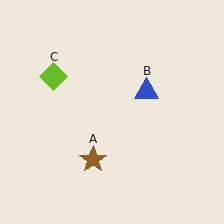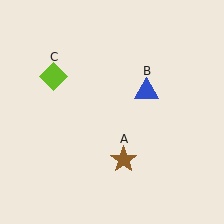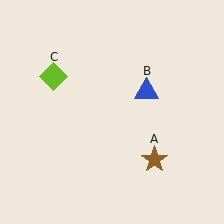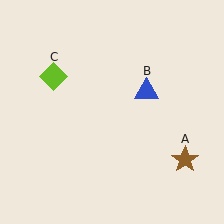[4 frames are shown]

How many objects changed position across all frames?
1 object changed position: brown star (object A).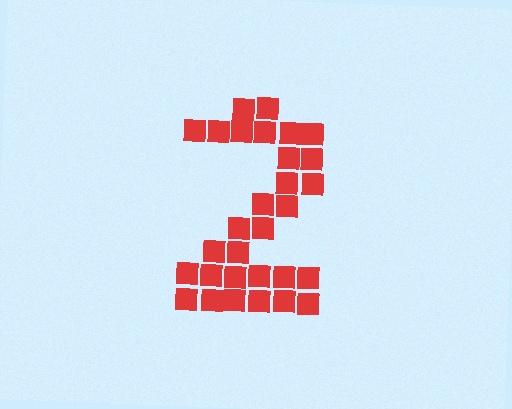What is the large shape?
The large shape is the digit 2.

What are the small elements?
The small elements are squares.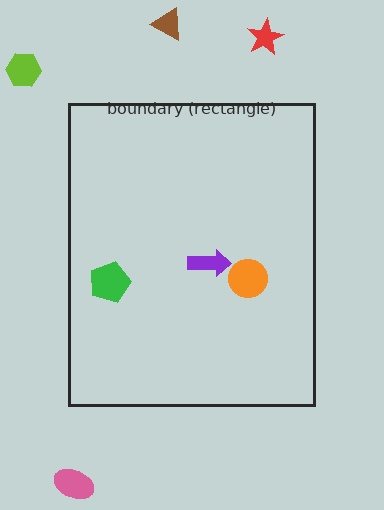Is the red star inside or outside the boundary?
Outside.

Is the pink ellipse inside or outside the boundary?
Outside.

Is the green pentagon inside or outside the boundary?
Inside.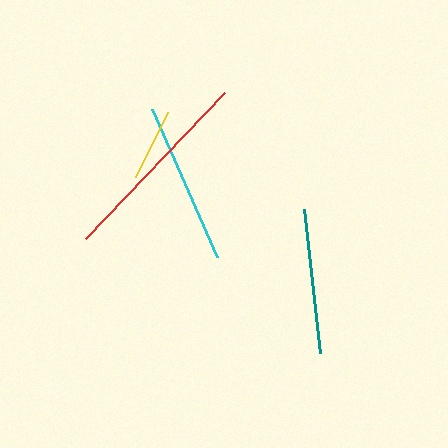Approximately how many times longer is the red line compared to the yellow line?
The red line is approximately 2.8 times the length of the yellow line.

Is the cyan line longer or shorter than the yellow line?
The cyan line is longer than the yellow line.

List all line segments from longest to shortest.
From longest to shortest: red, cyan, teal, yellow.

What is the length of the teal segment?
The teal segment is approximately 145 pixels long.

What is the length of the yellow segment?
The yellow segment is approximately 73 pixels long.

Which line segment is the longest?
The red line is the longest at approximately 202 pixels.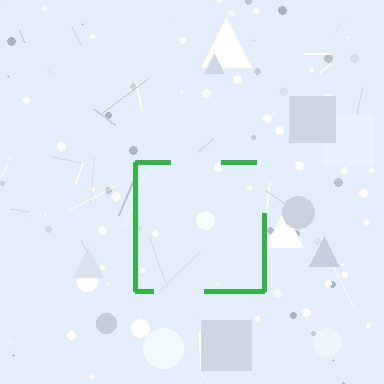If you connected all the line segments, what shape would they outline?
They would outline a square.